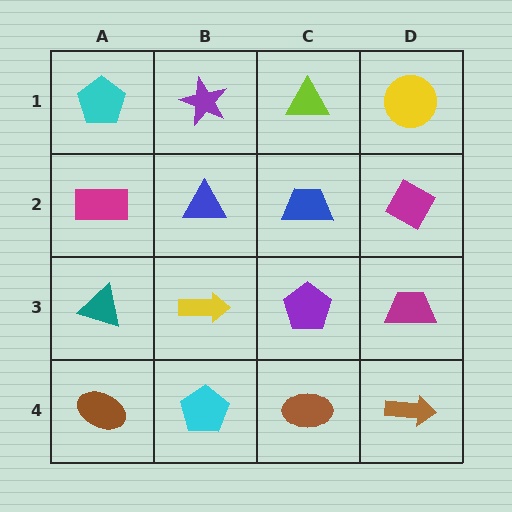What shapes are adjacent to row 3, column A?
A magenta rectangle (row 2, column A), a brown ellipse (row 4, column A), a yellow arrow (row 3, column B).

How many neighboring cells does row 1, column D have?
2.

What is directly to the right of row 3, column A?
A yellow arrow.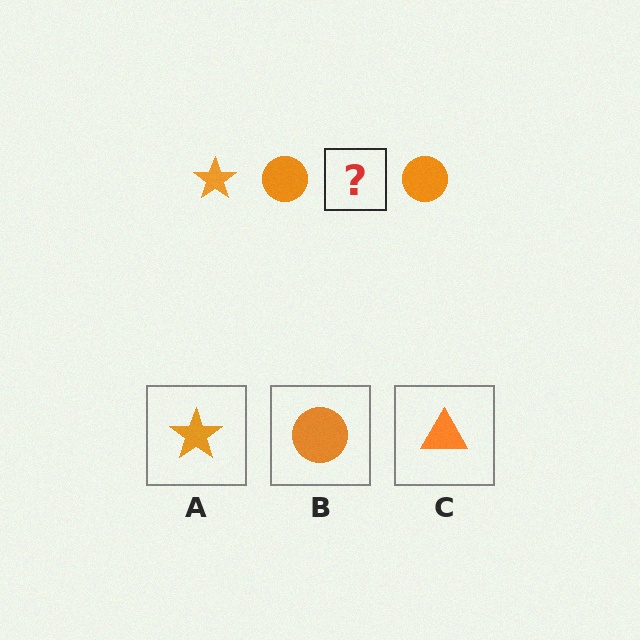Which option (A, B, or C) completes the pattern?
A.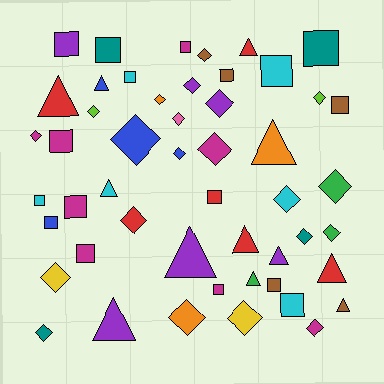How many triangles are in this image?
There are 12 triangles.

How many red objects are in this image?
There are 6 red objects.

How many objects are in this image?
There are 50 objects.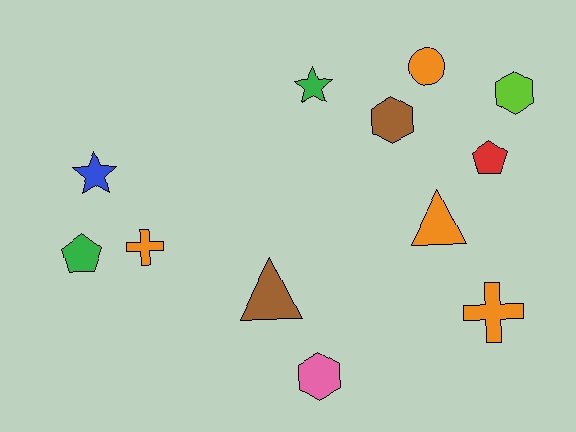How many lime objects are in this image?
There is 1 lime object.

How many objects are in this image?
There are 12 objects.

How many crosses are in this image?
There are 2 crosses.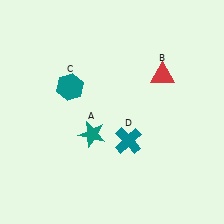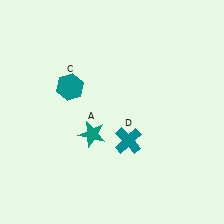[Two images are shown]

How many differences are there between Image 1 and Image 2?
There is 1 difference between the two images.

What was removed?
The red triangle (B) was removed in Image 2.